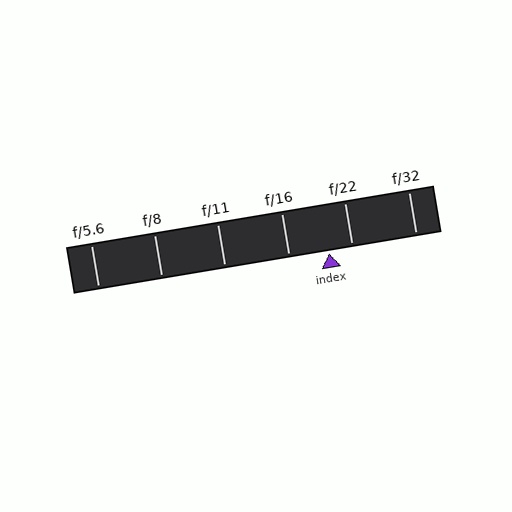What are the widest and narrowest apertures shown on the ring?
The widest aperture shown is f/5.6 and the narrowest is f/32.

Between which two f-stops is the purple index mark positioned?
The index mark is between f/16 and f/22.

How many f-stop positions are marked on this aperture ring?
There are 6 f-stop positions marked.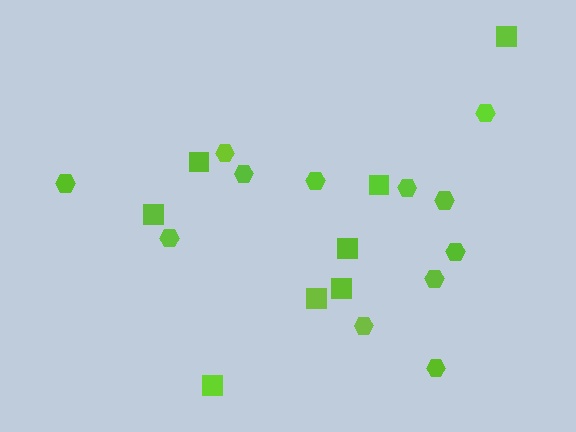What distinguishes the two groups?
There are 2 groups: one group of hexagons (12) and one group of squares (8).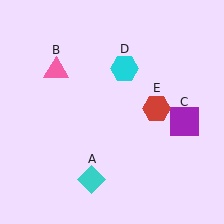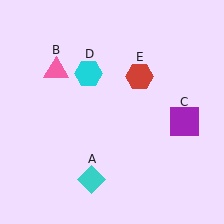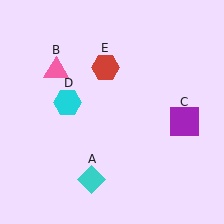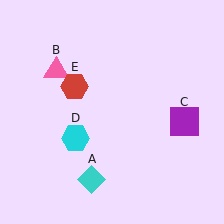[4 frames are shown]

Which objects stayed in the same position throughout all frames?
Cyan diamond (object A) and pink triangle (object B) and purple square (object C) remained stationary.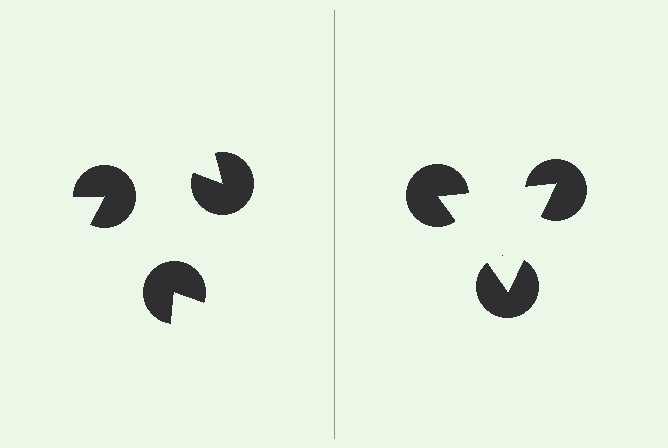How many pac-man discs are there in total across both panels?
6 — 3 on each side.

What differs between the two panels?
The pac-man discs are positioned identically on both sides; only the wedge orientations differ. On the right they align to a triangle; on the left they are misaligned.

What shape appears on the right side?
An illusory triangle.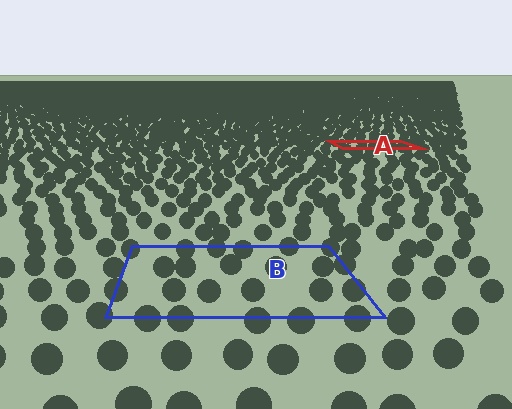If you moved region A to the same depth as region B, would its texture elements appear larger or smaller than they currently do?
They would appear larger. At a closer depth, the same texture elements are projected at a bigger on-screen size.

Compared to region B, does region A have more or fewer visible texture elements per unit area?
Region A has more texture elements per unit area — they are packed more densely because it is farther away.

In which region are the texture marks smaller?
The texture marks are smaller in region A, because it is farther away.